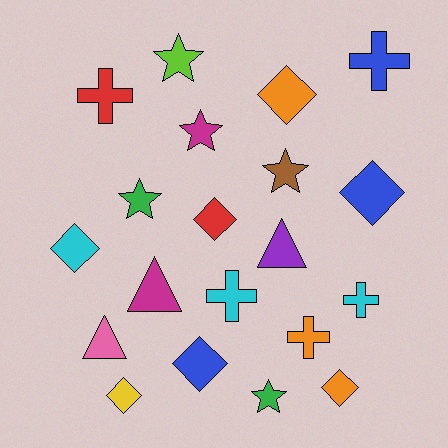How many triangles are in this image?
There are 3 triangles.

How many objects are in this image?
There are 20 objects.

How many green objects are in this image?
There are 2 green objects.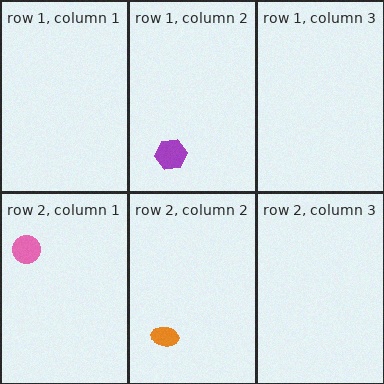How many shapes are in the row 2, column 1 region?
1.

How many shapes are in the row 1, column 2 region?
1.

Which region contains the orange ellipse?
The row 2, column 2 region.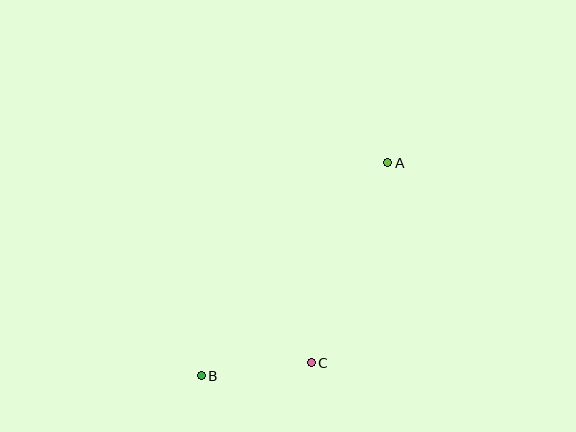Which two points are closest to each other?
Points B and C are closest to each other.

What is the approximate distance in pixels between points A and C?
The distance between A and C is approximately 214 pixels.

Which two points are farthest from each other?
Points A and B are farthest from each other.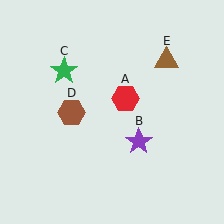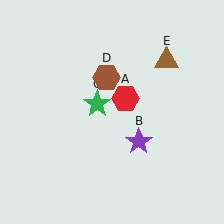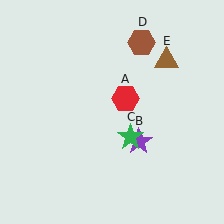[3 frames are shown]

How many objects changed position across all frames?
2 objects changed position: green star (object C), brown hexagon (object D).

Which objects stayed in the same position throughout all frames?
Red hexagon (object A) and purple star (object B) and brown triangle (object E) remained stationary.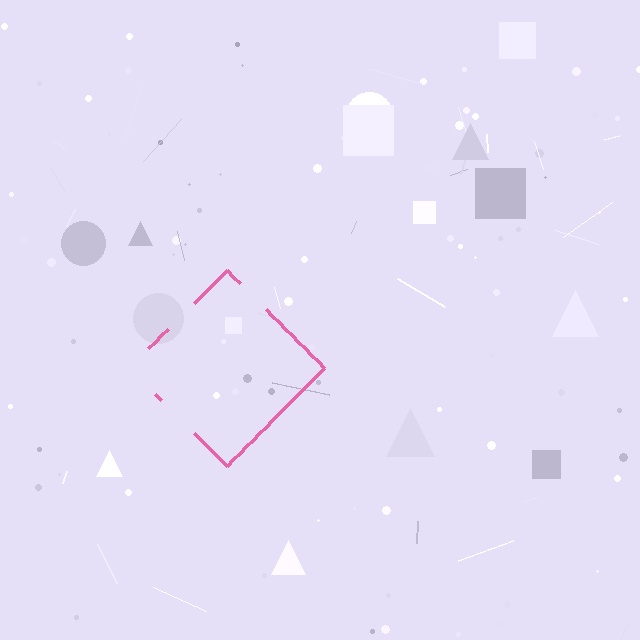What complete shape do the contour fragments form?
The contour fragments form a diamond.